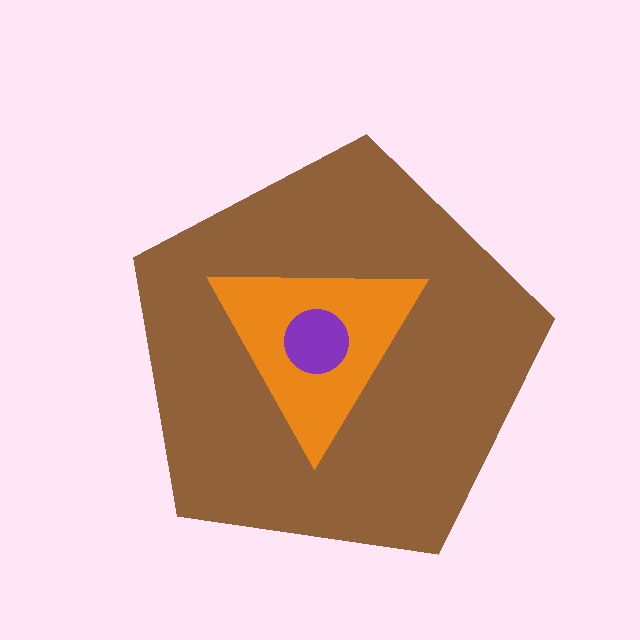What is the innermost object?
The purple circle.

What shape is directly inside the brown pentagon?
The orange triangle.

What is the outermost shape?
The brown pentagon.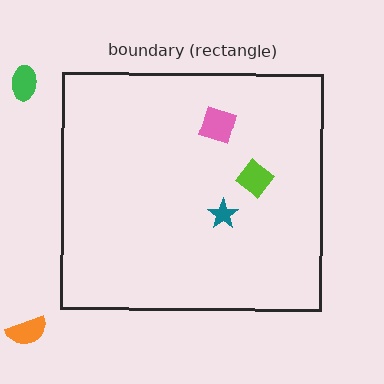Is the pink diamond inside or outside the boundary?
Inside.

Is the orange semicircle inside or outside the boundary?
Outside.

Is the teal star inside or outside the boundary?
Inside.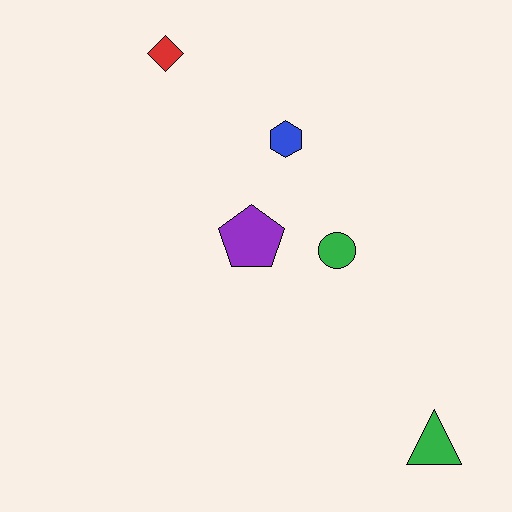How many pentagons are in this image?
There is 1 pentagon.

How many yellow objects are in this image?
There are no yellow objects.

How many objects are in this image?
There are 5 objects.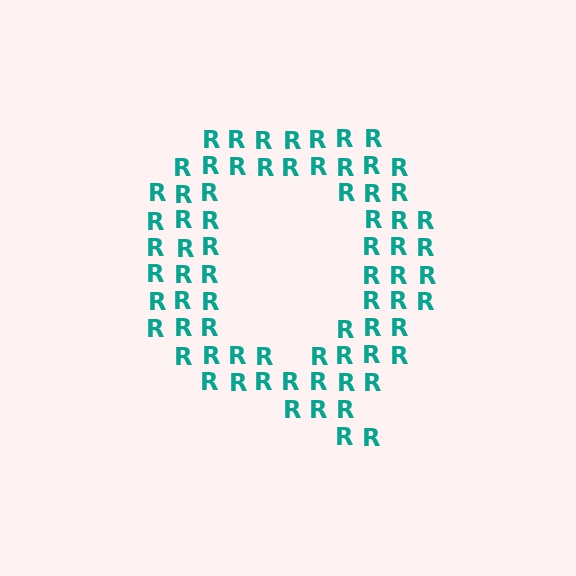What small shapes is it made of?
It is made of small letter R's.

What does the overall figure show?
The overall figure shows the letter Q.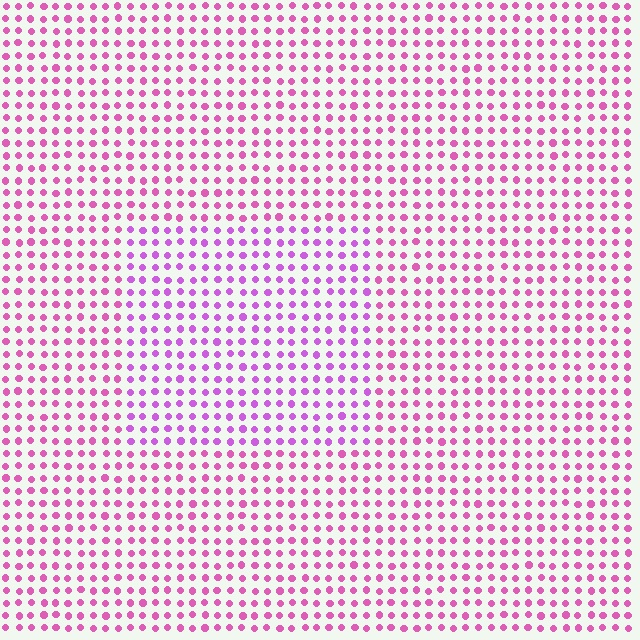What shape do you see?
I see a rectangle.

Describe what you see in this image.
The image is filled with small pink elements in a uniform arrangement. A rectangle-shaped region is visible where the elements are tinted to a slightly different hue, forming a subtle color boundary.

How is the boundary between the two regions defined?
The boundary is defined purely by a slight shift in hue (about 27 degrees). Spacing, size, and orientation are identical on both sides.